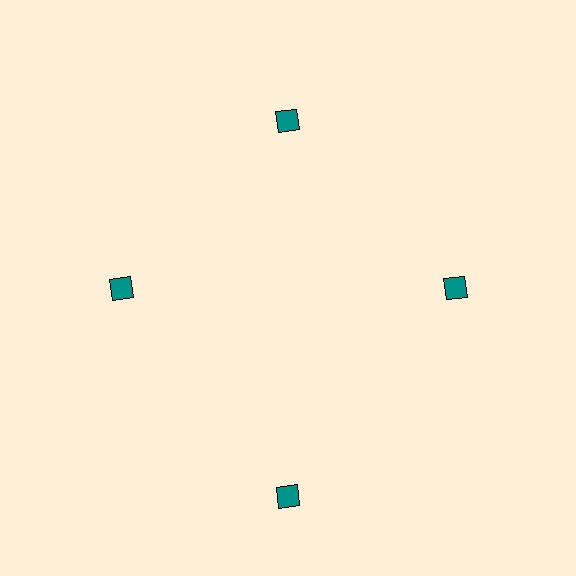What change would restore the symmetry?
The symmetry would be restored by moving it inward, back onto the ring so that all 4 squares sit at equal angles and equal distance from the center.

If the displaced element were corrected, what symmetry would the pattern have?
It would have 4-fold rotational symmetry — the pattern would map onto itself every 90 degrees.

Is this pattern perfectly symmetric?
No. The 4 teal squares are arranged in a ring, but one element near the 6 o'clock position is pushed outward from the center, breaking the 4-fold rotational symmetry.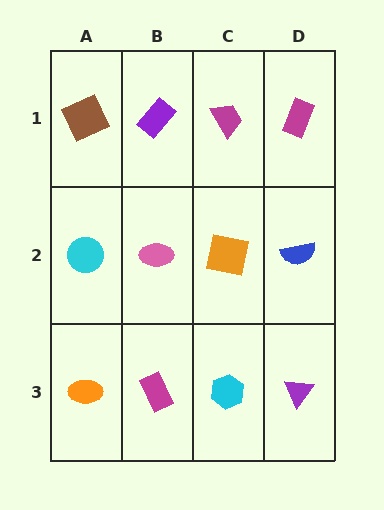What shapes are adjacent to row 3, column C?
An orange square (row 2, column C), a magenta rectangle (row 3, column B), a purple triangle (row 3, column D).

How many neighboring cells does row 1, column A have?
2.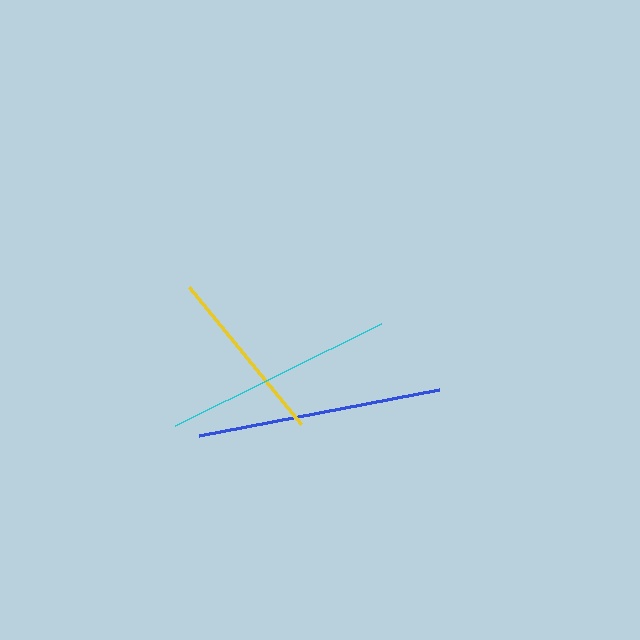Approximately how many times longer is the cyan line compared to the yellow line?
The cyan line is approximately 1.3 times the length of the yellow line.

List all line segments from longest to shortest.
From longest to shortest: blue, cyan, yellow.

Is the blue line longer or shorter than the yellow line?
The blue line is longer than the yellow line.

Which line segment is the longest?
The blue line is the longest at approximately 245 pixels.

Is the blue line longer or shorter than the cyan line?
The blue line is longer than the cyan line.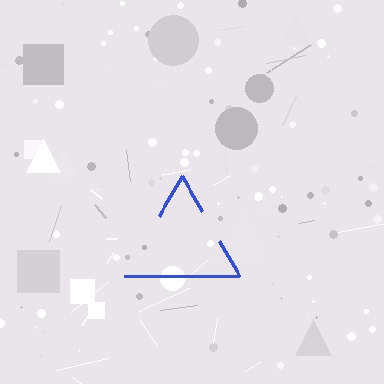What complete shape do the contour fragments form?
The contour fragments form a triangle.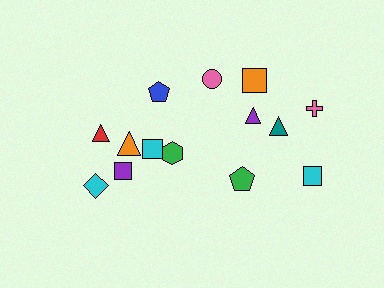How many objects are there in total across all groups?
There are 14 objects.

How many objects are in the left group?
There are 8 objects.